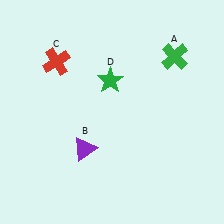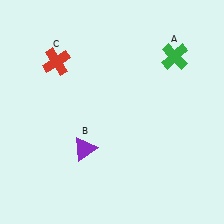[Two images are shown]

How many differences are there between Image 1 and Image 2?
There is 1 difference between the two images.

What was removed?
The green star (D) was removed in Image 2.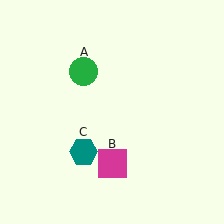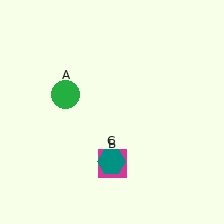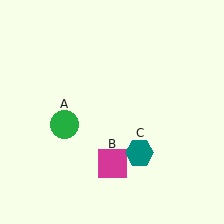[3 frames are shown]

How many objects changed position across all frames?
2 objects changed position: green circle (object A), teal hexagon (object C).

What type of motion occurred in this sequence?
The green circle (object A), teal hexagon (object C) rotated counterclockwise around the center of the scene.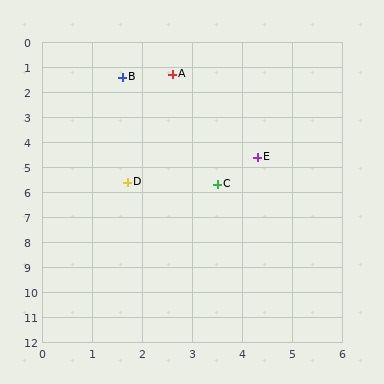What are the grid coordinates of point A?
Point A is at approximately (2.6, 1.3).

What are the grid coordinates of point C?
Point C is at approximately (3.5, 5.7).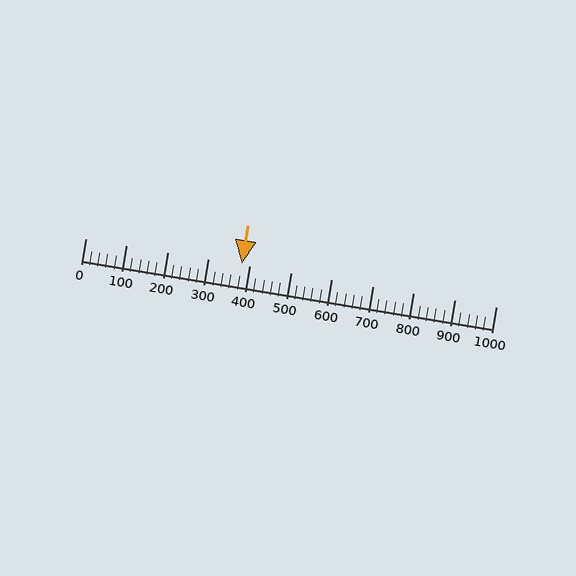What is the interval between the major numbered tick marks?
The major tick marks are spaced 100 units apart.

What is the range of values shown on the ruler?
The ruler shows values from 0 to 1000.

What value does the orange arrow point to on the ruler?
The orange arrow points to approximately 380.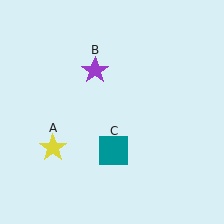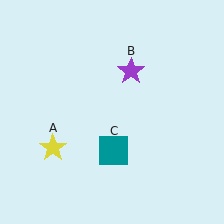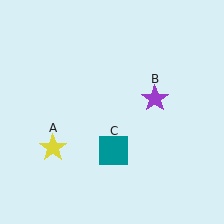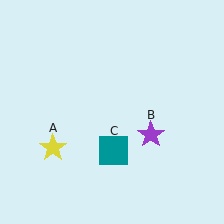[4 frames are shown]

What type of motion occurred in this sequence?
The purple star (object B) rotated clockwise around the center of the scene.